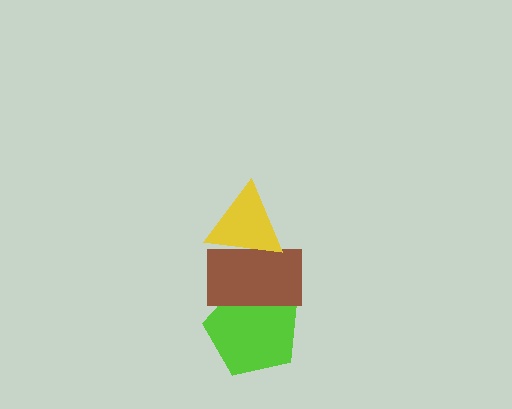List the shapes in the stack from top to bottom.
From top to bottom: the yellow triangle, the brown rectangle, the lime pentagon.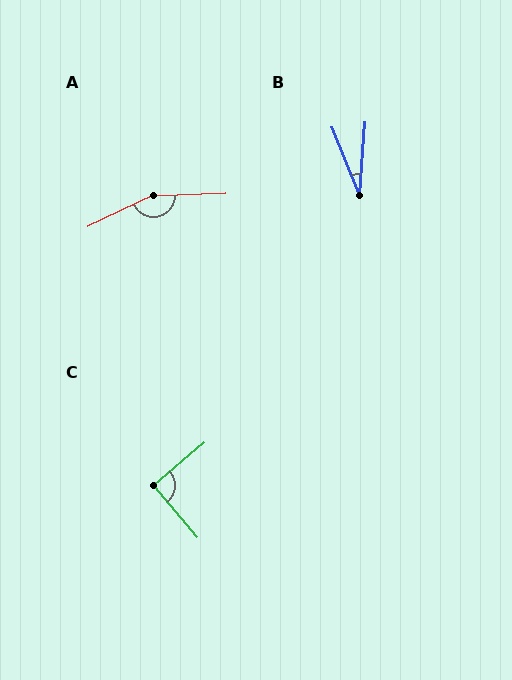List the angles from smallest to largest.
B (27°), C (90°), A (156°).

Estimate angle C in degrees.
Approximately 90 degrees.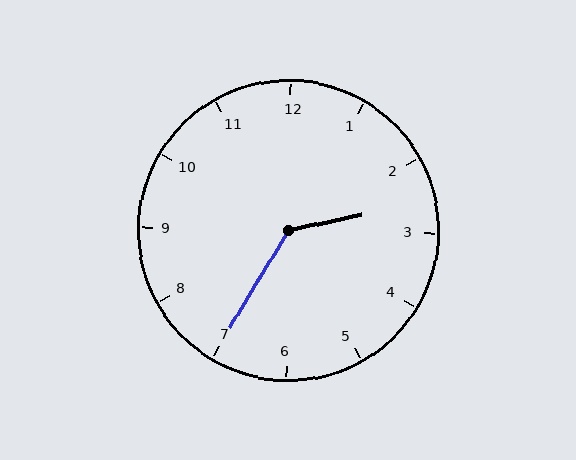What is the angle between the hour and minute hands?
Approximately 132 degrees.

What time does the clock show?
2:35.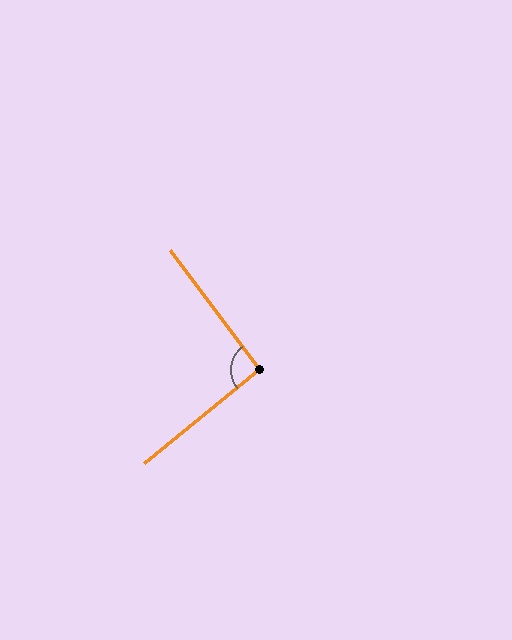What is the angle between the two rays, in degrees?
Approximately 93 degrees.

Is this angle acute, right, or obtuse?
It is approximately a right angle.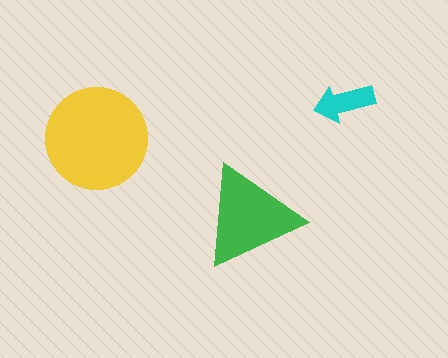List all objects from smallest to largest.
The cyan arrow, the green triangle, the yellow circle.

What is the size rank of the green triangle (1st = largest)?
2nd.